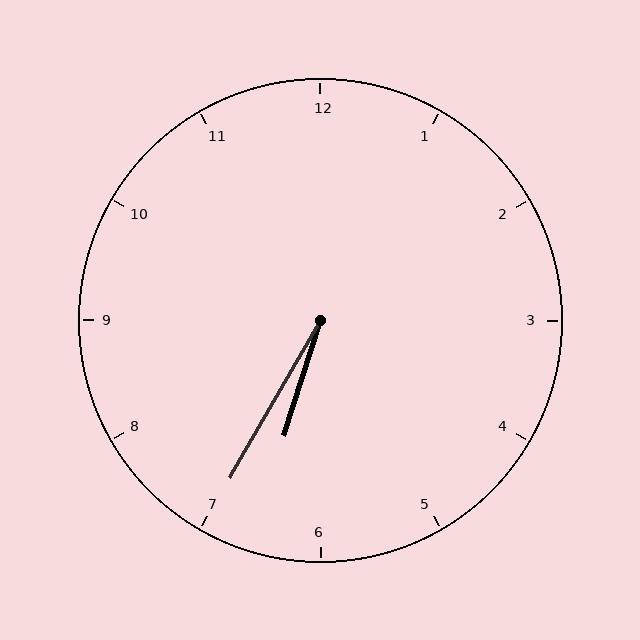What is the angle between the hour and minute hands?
Approximately 12 degrees.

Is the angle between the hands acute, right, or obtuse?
It is acute.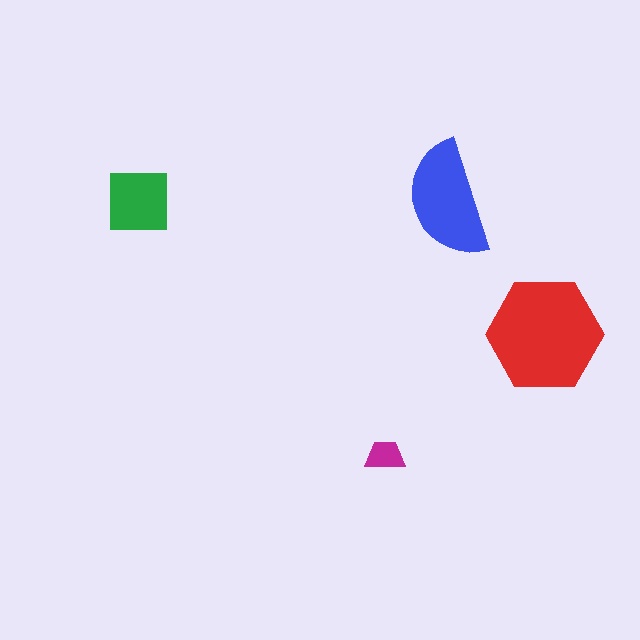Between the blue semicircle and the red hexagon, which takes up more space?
The red hexagon.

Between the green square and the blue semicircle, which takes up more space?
The blue semicircle.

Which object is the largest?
The red hexagon.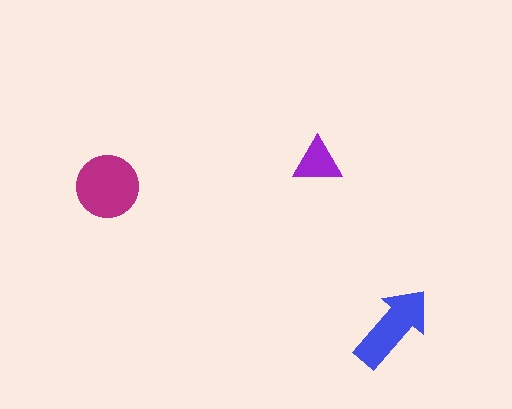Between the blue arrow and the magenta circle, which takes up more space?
The magenta circle.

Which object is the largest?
The magenta circle.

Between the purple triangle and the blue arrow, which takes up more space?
The blue arrow.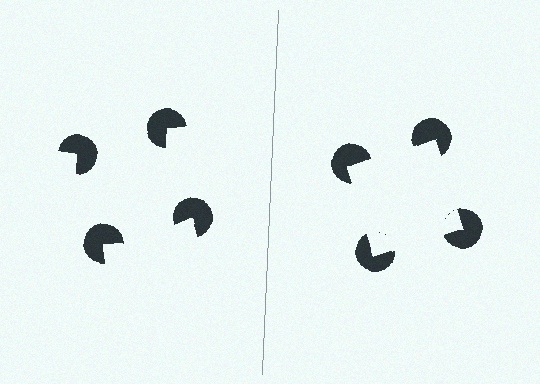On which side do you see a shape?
An illusory square appears on the right side. On the left side the wedge cuts are rotated, so no coherent shape forms.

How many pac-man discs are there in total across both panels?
8 — 4 on each side.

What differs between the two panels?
The pac-man discs are positioned identically on both sides; only the wedge orientations differ. On the right they align to a square; on the left they are misaligned.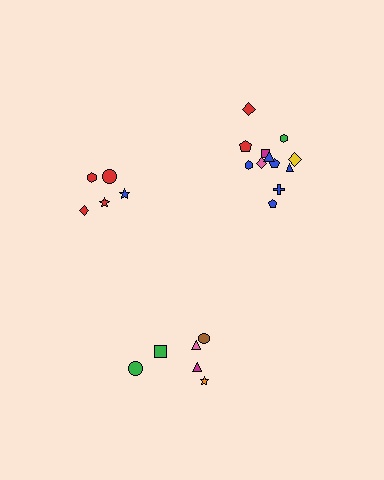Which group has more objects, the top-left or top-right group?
The top-right group.